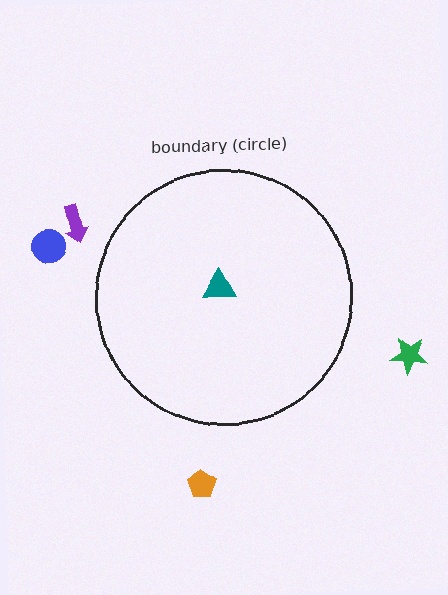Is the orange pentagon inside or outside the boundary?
Outside.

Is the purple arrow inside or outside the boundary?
Outside.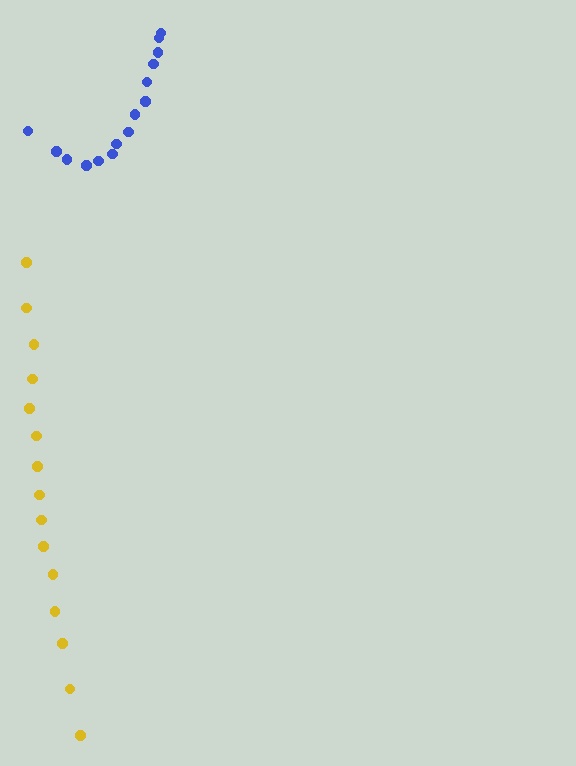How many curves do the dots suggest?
There are 2 distinct paths.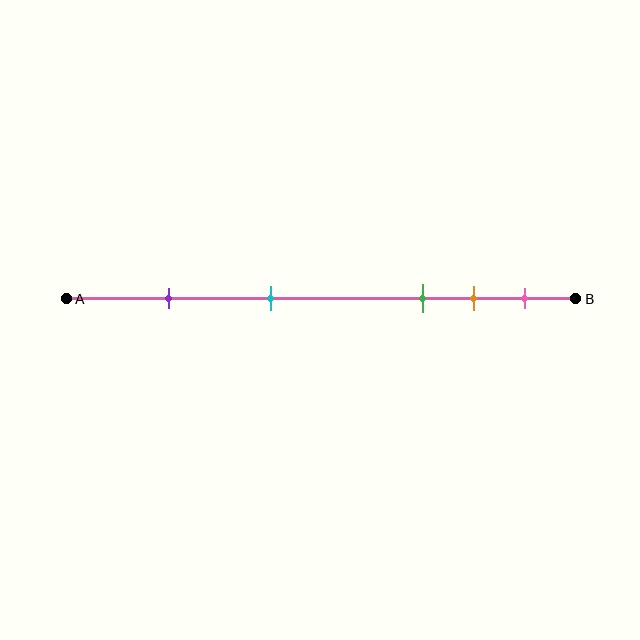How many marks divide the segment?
There are 5 marks dividing the segment.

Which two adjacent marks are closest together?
The orange and pink marks are the closest adjacent pair.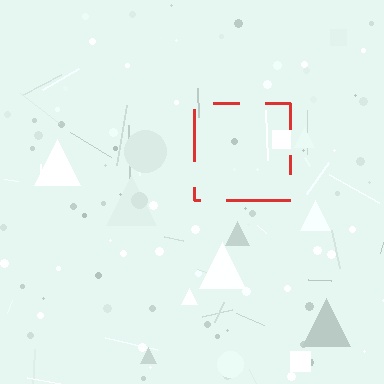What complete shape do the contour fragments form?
The contour fragments form a square.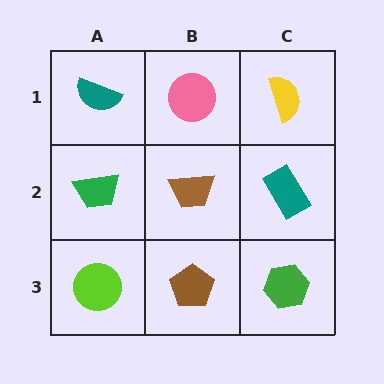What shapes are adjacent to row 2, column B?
A pink circle (row 1, column B), a brown pentagon (row 3, column B), a green trapezoid (row 2, column A), a teal rectangle (row 2, column C).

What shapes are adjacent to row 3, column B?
A brown trapezoid (row 2, column B), a lime circle (row 3, column A), a green hexagon (row 3, column C).